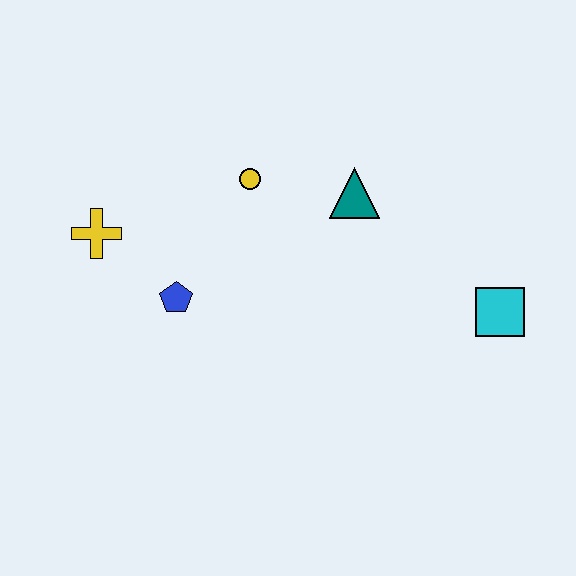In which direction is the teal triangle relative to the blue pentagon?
The teal triangle is to the right of the blue pentagon.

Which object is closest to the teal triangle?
The yellow circle is closest to the teal triangle.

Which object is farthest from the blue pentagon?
The cyan square is farthest from the blue pentagon.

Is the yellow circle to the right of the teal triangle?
No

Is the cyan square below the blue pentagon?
Yes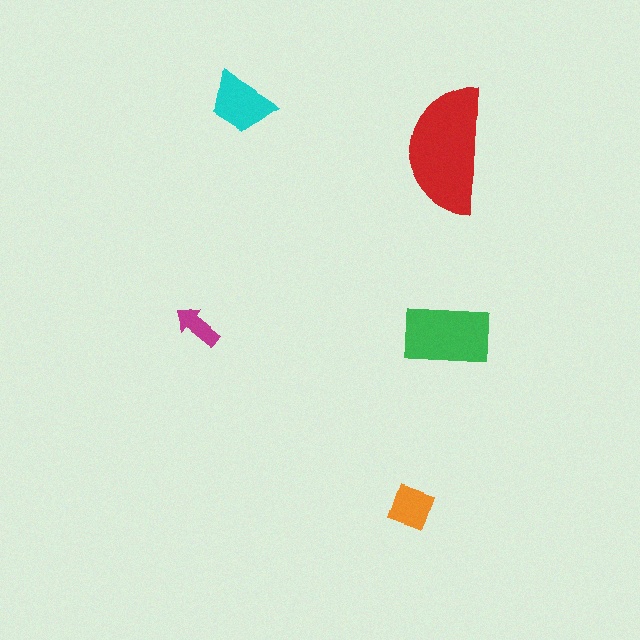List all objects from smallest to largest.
The magenta arrow, the orange square, the cyan trapezoid, the green rectangle, the red semicircle.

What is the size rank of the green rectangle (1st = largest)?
2nd.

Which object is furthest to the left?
The magenta arrow is leftmost.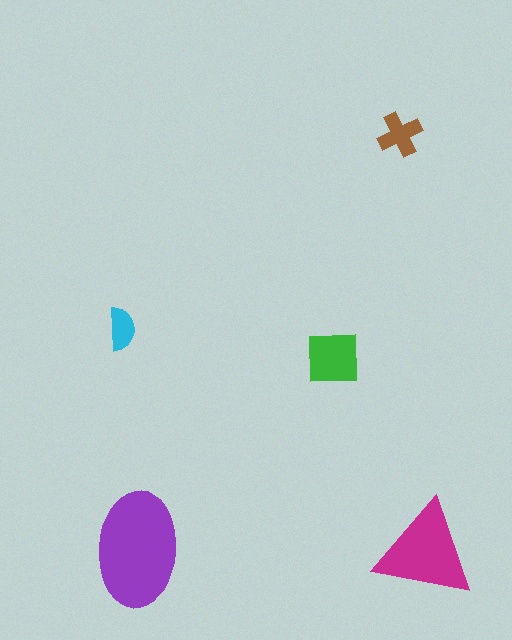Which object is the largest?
The purple ellipse.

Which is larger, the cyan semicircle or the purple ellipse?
The purple ellipse.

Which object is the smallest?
The cyan semicircle.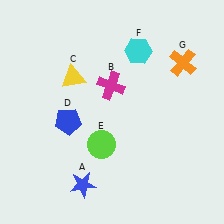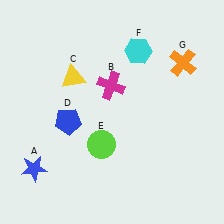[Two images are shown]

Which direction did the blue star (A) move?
The blue star (A) moved left.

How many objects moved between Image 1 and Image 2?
1 object moved between the two images.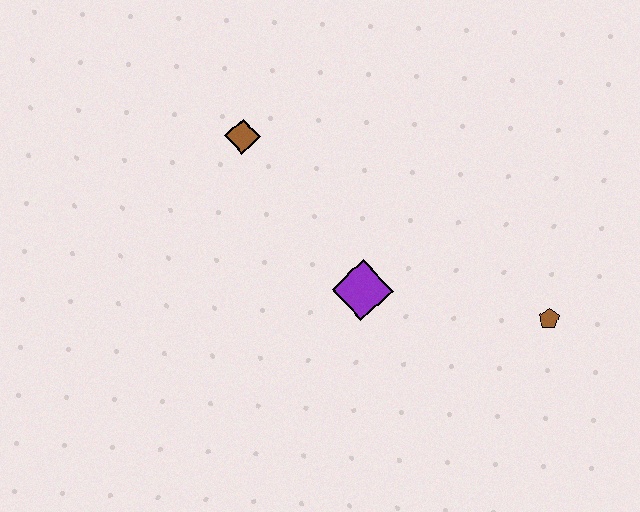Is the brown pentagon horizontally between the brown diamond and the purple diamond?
No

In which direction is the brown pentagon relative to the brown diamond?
The brown pentagon is to the right of the brown diamond.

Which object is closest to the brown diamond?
The purple diamond is closest to the brown diamond.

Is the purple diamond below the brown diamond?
Yes